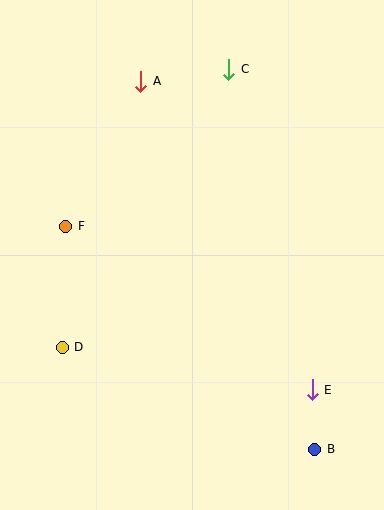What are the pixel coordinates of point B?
Point B is at (315, 449).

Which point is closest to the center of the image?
Point F at (66, 226) is closest to the center.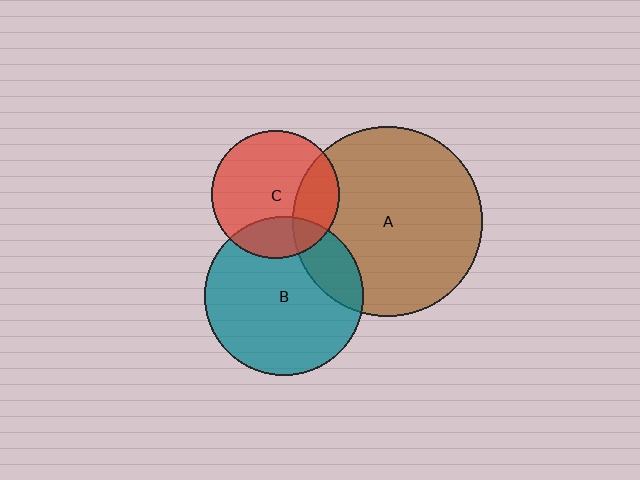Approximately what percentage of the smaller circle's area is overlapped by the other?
Approximately 20%.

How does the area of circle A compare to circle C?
Approximately 2.2 times.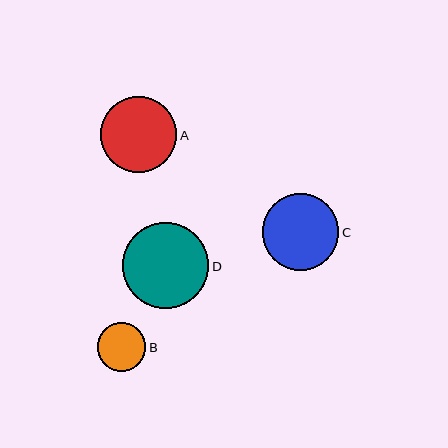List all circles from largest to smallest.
From largest to smallest: D, C, A, B.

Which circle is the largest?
Circle D is the largest with a size of approximately 86 pixels.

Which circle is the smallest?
Circle B is the smallest with a size of approximately 48 pixels.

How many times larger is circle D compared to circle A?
Circle D is approximately 1.1 times the size of circle A.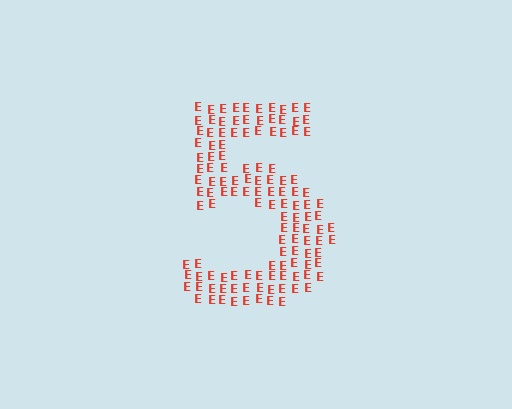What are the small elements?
The small elements are letter E's.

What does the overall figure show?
The overall figure shows the digit 5.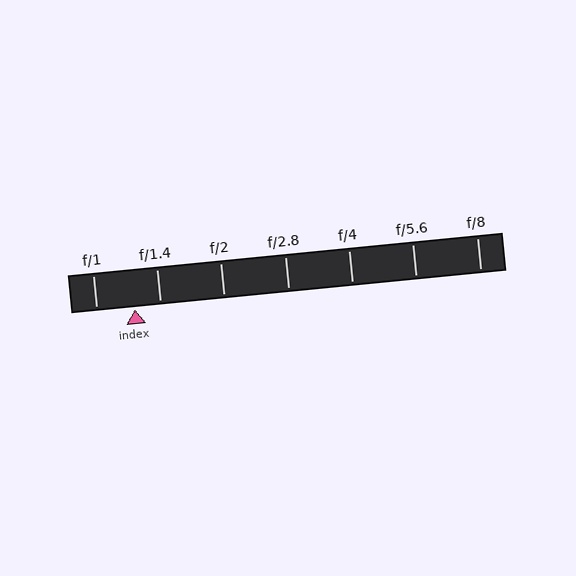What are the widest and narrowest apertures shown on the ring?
The widest aperture shown is f/1 and the narrowest is f/8.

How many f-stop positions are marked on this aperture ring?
There are 7 f-stop positions marked.